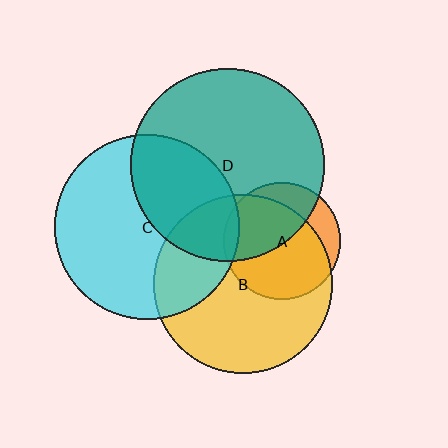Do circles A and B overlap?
Yes.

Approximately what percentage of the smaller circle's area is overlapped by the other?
Approximately 75%.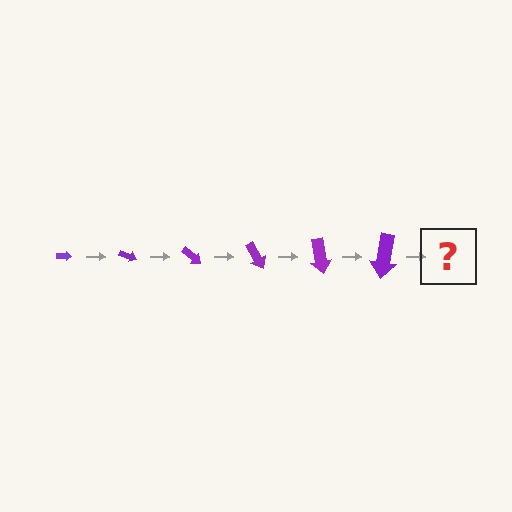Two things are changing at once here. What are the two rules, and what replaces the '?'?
The two rules are that the arrow grows larger each step and it rotates 20 degrees each step. The '?' should be an arrow, larger than the previous one and rotated 120 degrees from the start.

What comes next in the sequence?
The next element should be an arrow, larger than the previous one and rotated 120 degrees from the start.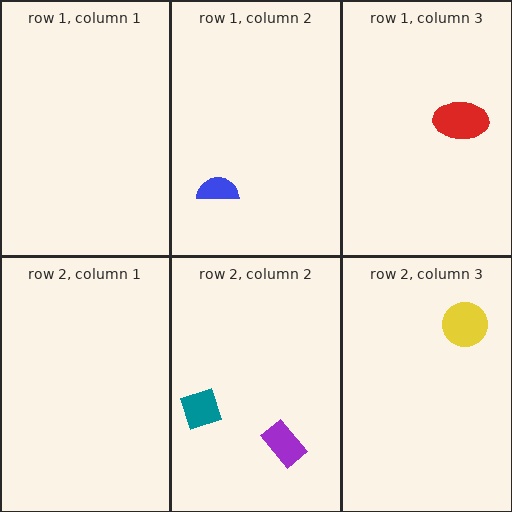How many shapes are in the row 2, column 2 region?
2.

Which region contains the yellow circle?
The row 2, column 3 region.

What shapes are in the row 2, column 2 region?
The purple rectangle, the teal diamond.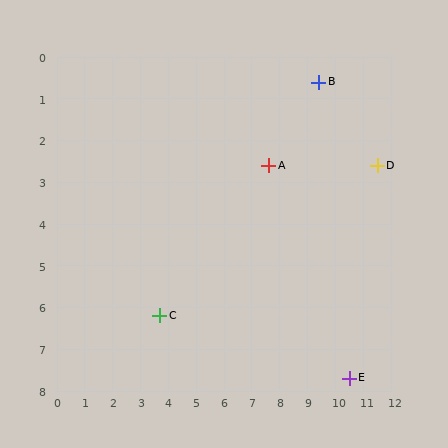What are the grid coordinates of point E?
Point E is at approximately (10.5, 7.7).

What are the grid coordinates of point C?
Point C is at approximately (3.7, 6.2).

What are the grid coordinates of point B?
Point B is at approximately (9.4, 0.6).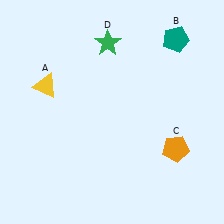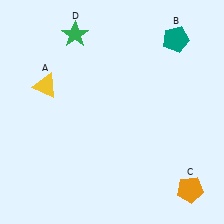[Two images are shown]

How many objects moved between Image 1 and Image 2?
2 objects moved between the two images.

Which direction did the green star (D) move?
The green star (D) moved left.